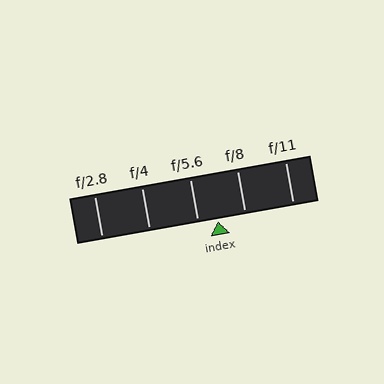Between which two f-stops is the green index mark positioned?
The index mark is between f/5.6 and f/8.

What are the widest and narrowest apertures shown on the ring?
The widest aperture shown is f/2.8 and the narrowest is f/11.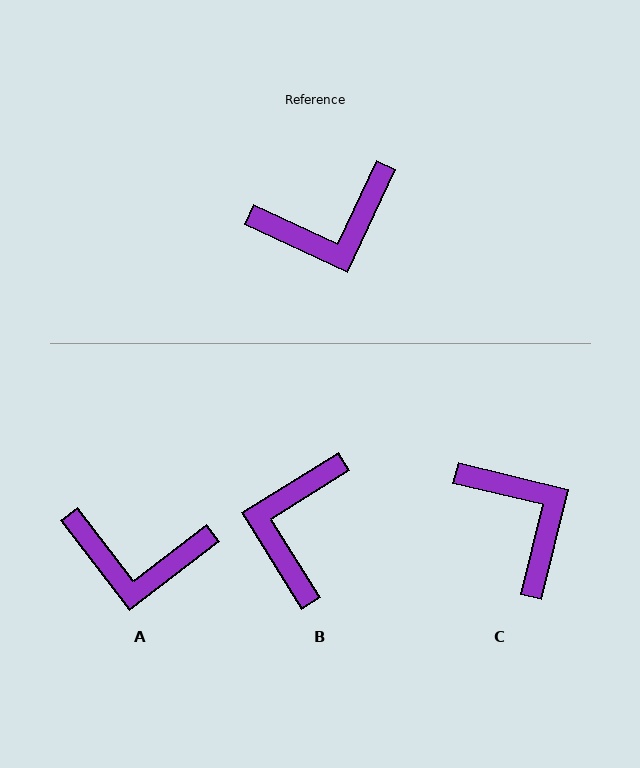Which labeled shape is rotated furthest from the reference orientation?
B, about 123 degrees away.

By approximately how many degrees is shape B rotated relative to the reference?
Approximately 123 degrees clockwise.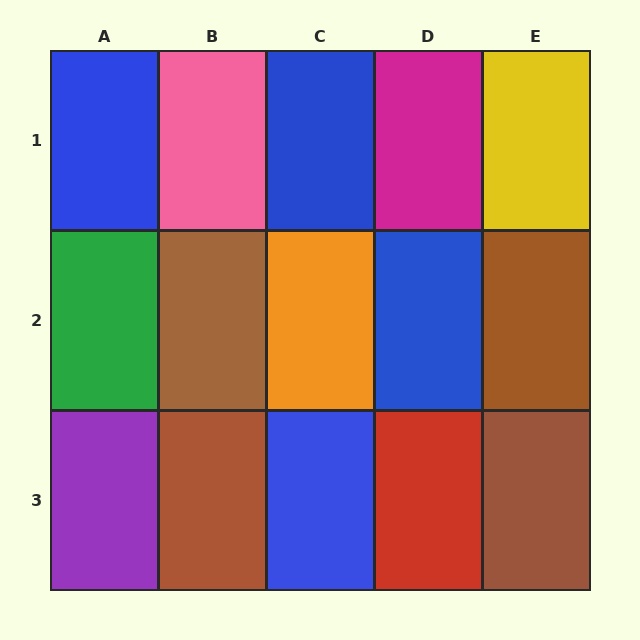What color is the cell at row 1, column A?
Blue.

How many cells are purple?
1 cell is purple.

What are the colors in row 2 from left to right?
Green, brown, orange, blue, brown.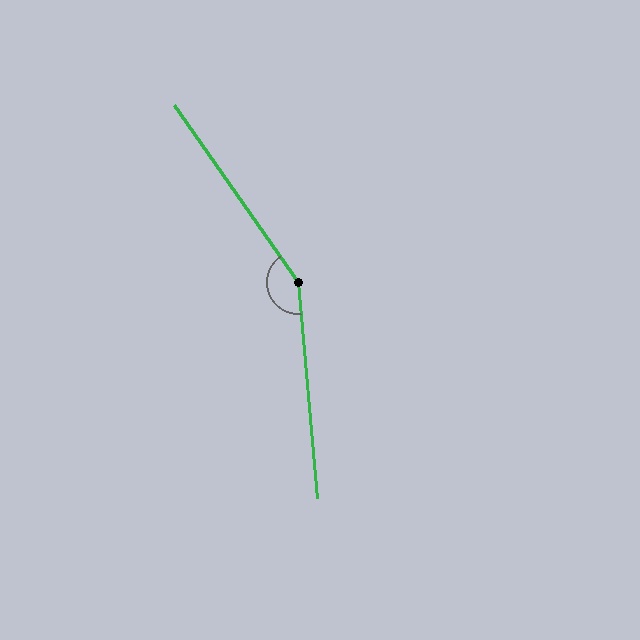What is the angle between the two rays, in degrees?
Approximately 150 degrees.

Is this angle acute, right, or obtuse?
It is obtuse.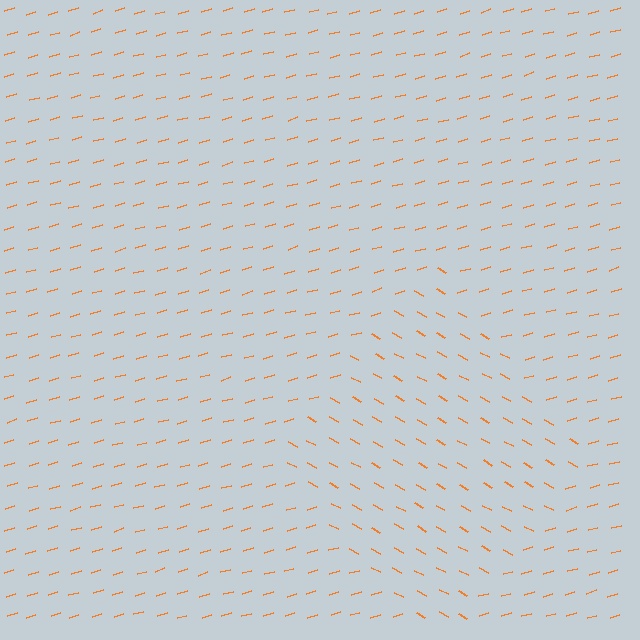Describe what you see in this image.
The image is filled with small orange line segments. A diamond region in the image has lines oriented differently from the surrounding lines, creating a visible texture boundary.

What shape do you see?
I see a diamond.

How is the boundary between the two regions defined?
The boundary is defined purely by a change in line orientation (approximately 45 degrees difference). All lines are the same color and thickness.